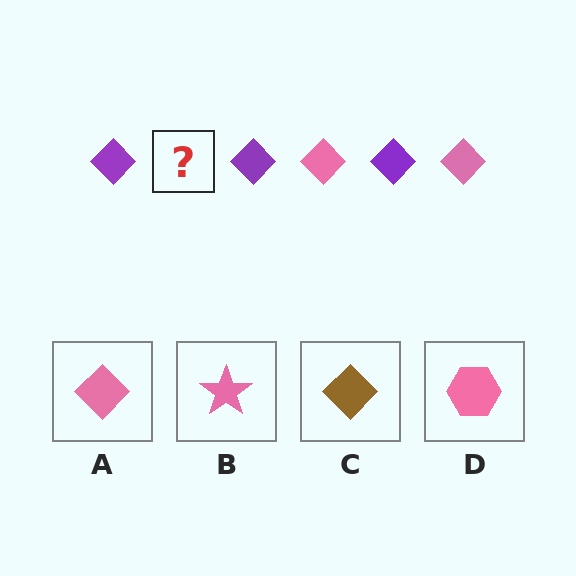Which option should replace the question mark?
Option A.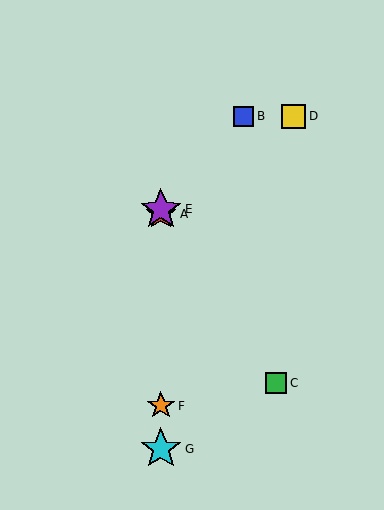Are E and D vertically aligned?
No, E is at x≈161 and D is at x≈294.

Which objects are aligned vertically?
Objects A, E, F, G are aligned vertically.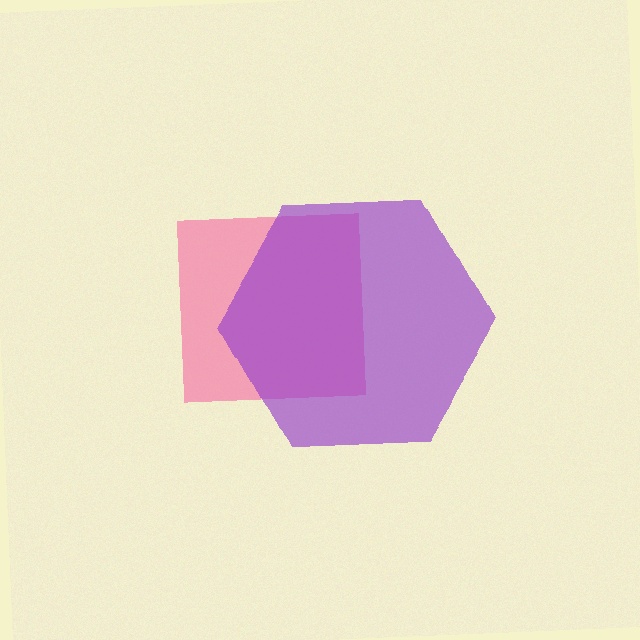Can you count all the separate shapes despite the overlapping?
Yes, there are 2 separate shapes.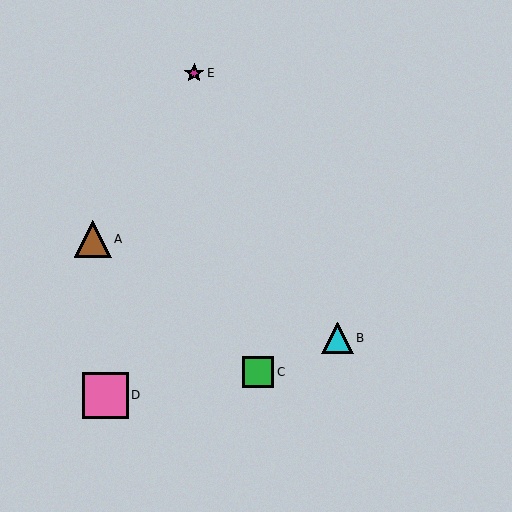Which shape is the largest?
The pink square (labeled D) is the largest.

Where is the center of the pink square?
The center of the pink square is at (105, 395).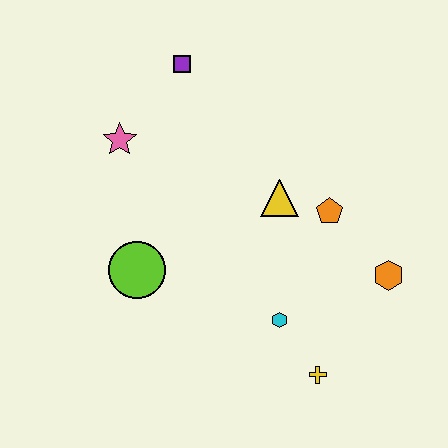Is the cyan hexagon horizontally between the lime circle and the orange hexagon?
Yes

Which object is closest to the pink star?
The purple square is closest to the pink star.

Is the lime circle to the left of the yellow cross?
Yes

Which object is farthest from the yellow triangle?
The yellow cross is farthest from the yellow triangle.